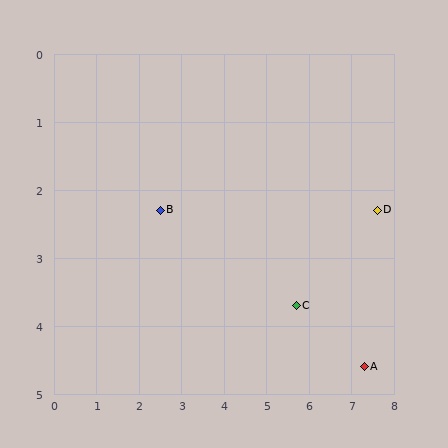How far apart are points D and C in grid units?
Points D and C are about 2.4 grid units apart.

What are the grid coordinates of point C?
Point C is at approximately (5.7, 3.7).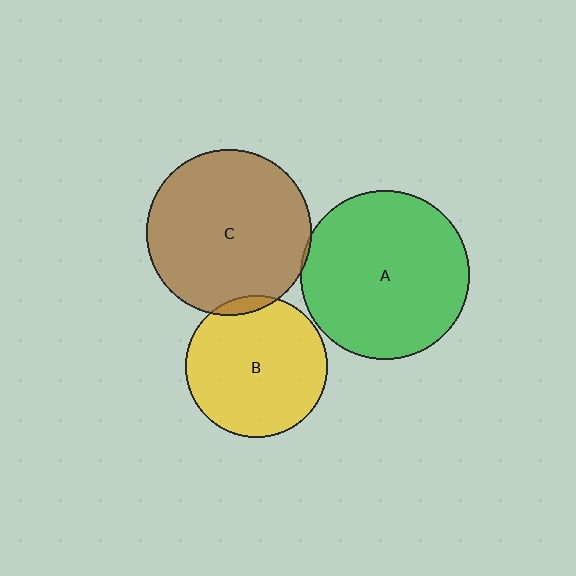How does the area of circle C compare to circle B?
Approximately 1.4 times.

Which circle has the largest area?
Circle A (green).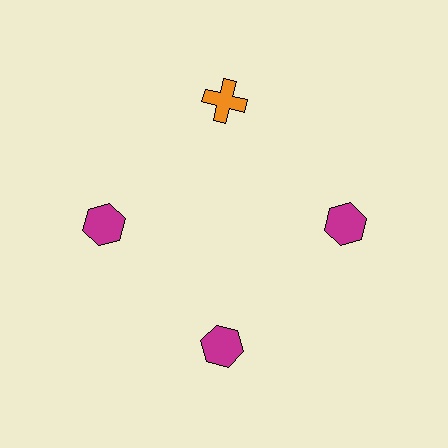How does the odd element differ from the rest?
It differs in both color (orange instead of magenta) and shape (cross instead of hexagon).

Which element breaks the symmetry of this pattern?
The orange cross at roughly the 12 o'clock position breaks the symmetry. All other shapes are magenta hexagons.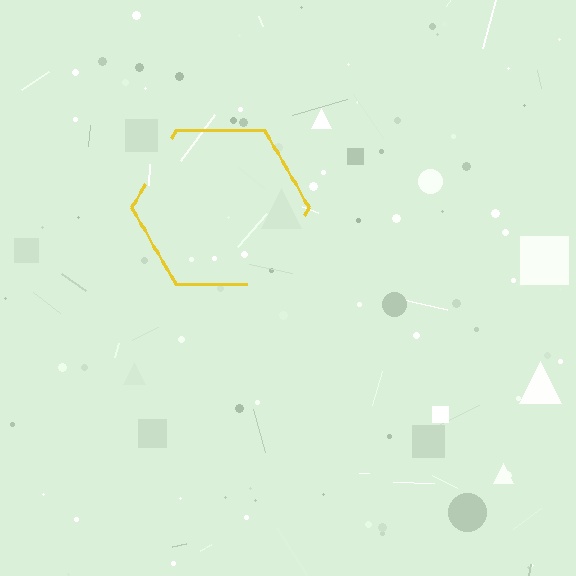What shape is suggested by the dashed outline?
The dashed outline suggests a hexagon.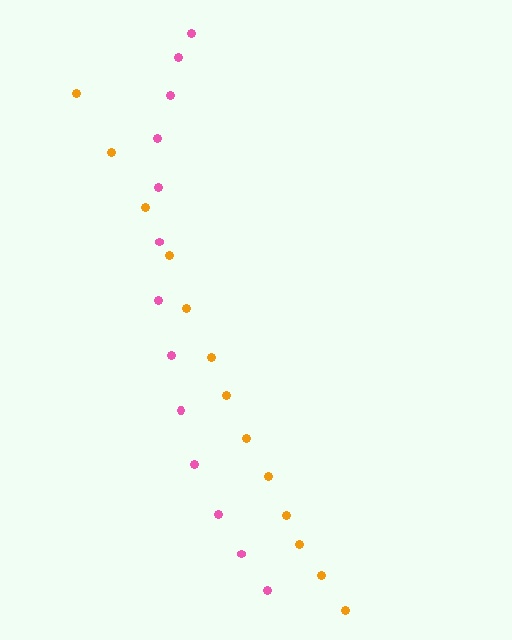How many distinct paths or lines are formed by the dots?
There are 2 distinct paths.